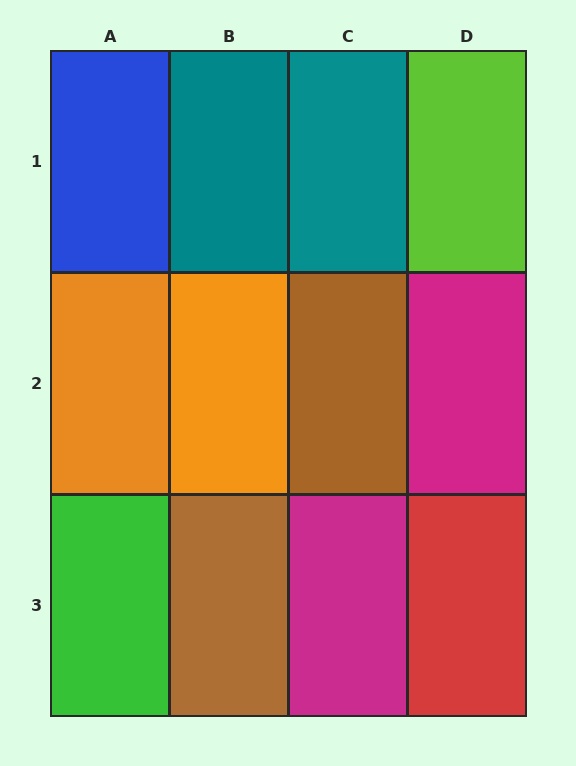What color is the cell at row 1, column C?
Teal.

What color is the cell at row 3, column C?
Magenta.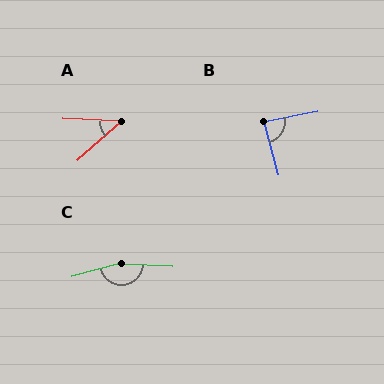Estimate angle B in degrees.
Approximately 85 degrees.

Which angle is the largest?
C, at approximately 161 degrees.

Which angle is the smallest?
A, at approximately 44 degrees.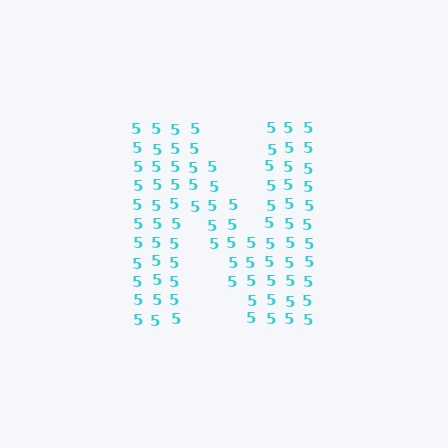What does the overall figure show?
The overall figure shows the letter N.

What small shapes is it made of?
It is made of small digit 5's.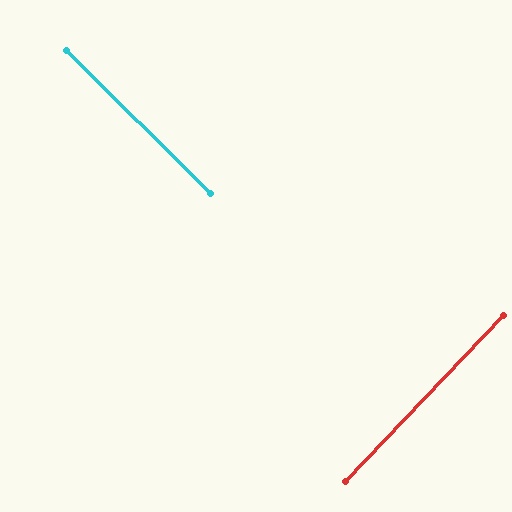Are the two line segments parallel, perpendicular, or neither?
Perpendicular — they meet at approximately 89°.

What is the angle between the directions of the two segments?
Approximately 89 degrees.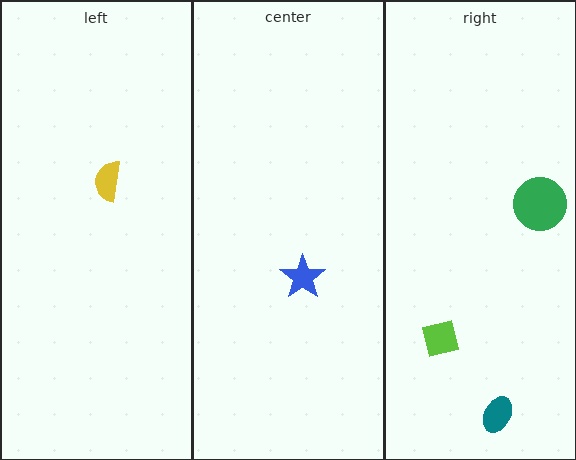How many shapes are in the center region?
1.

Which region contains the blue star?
The center region.